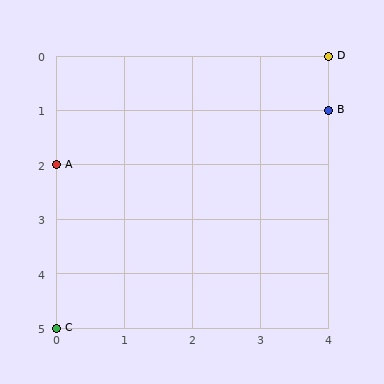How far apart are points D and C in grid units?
Points D and C are 4 columns and 5 rows apart (about 6.4 grid units diagonally).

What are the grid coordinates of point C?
Point C is at grid coordinates (0, 5).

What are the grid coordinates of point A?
Point A is at grid coordinates (0, 2).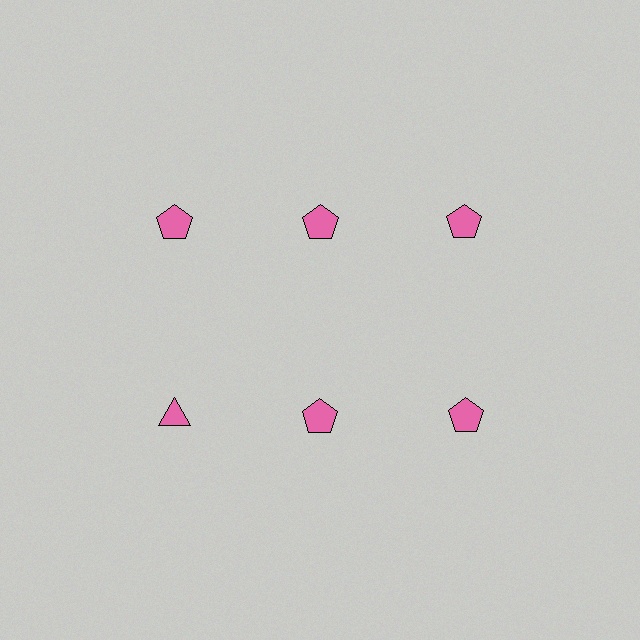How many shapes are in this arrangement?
There are 6 shapes arranged in a grid pattern.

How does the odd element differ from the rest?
It has a different shape: triangle instead of pentagon.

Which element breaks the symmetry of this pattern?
The pink triangle in the second row, leftmost column breaks the symmetry. All other shapes are pink pentagons.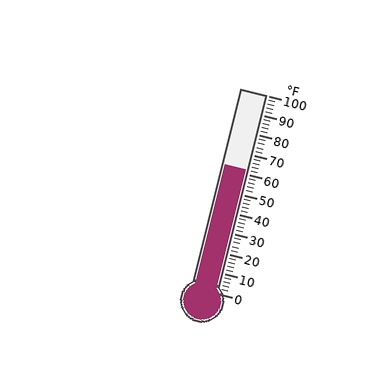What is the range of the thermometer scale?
The thermometer scale ranges from 0°F to 100°F.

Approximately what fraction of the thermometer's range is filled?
The thermometer is filled to approximately 60% of its range.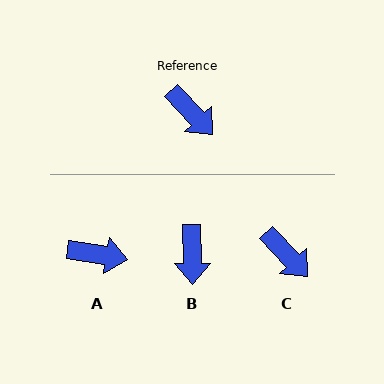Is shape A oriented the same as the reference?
No, it is off by about 38 degrees.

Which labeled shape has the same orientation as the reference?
C.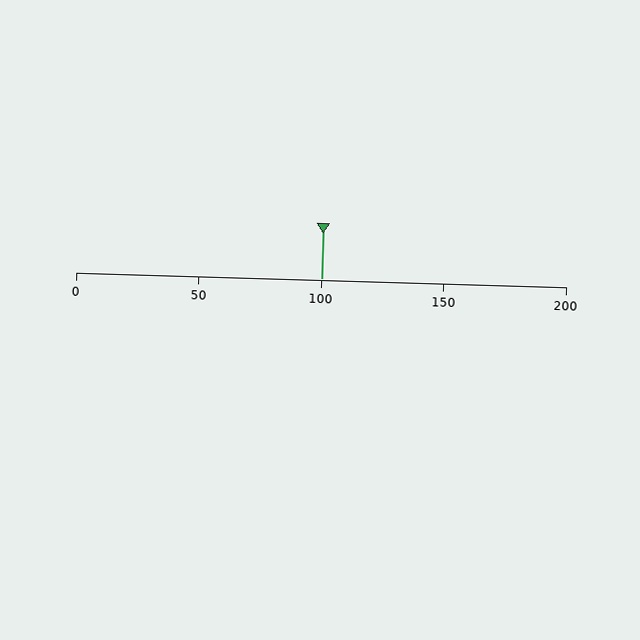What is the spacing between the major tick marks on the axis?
The major ticks are spaced 50 apart.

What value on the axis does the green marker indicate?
The marker indicates approximately 100.